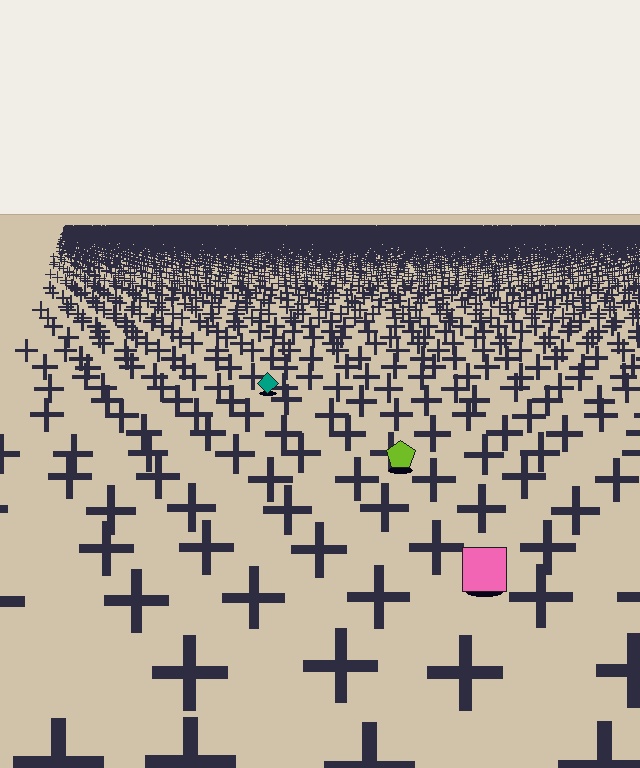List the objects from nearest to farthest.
From nearest to farthest: the pink square, the lime pentagon, the teal diamond.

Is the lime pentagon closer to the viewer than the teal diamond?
Yes. The lime pentagon is closer — you can tell from the texture gradient: the ground texture is coarser near it.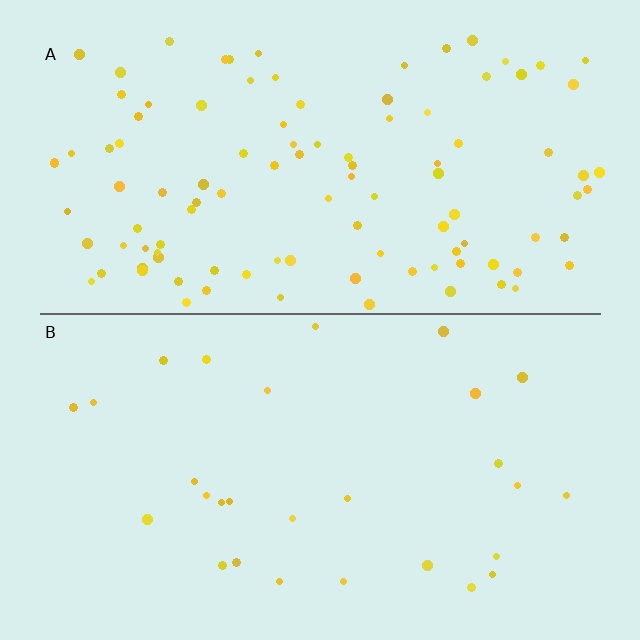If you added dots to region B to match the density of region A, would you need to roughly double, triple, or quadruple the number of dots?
Approximately quadruple.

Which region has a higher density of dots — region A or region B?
A (the top).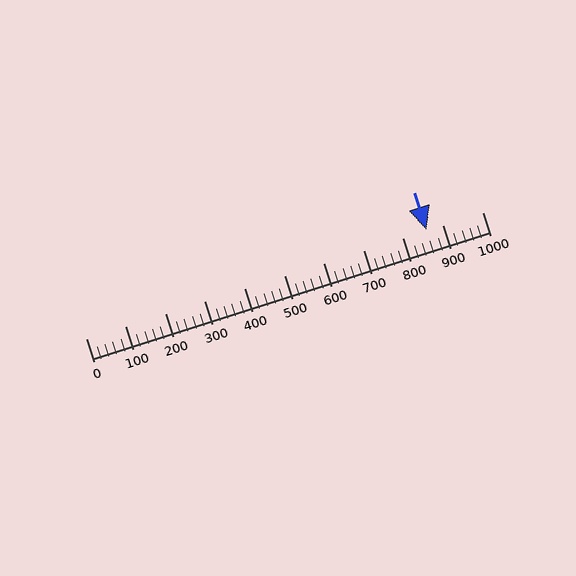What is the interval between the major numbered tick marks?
The major tick marks are spaced 100 units apart.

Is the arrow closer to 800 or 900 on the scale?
The arrow is closer to 900.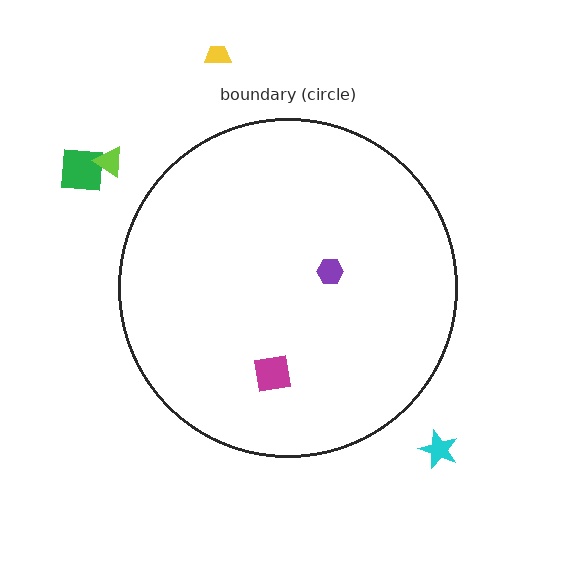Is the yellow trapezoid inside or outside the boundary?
Outside.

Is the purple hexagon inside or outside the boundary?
Inside.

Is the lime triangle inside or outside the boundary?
Outside.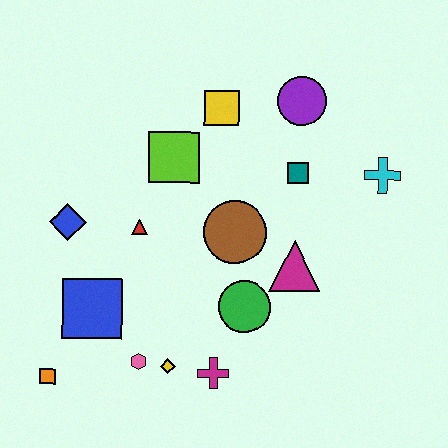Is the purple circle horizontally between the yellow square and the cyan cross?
Yes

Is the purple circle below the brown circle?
No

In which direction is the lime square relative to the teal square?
The lime square is to the left of the teal square.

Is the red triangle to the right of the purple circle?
No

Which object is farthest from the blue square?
The cyan cross is farthest from the blue square.